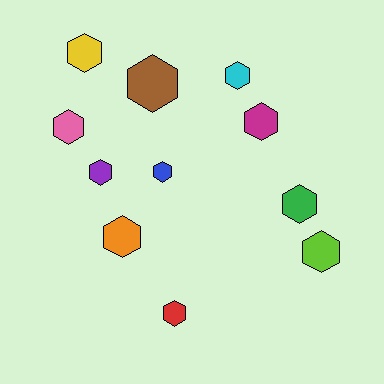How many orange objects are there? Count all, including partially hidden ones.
There is 1 orange object.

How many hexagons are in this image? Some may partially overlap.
There are 11 hexagons.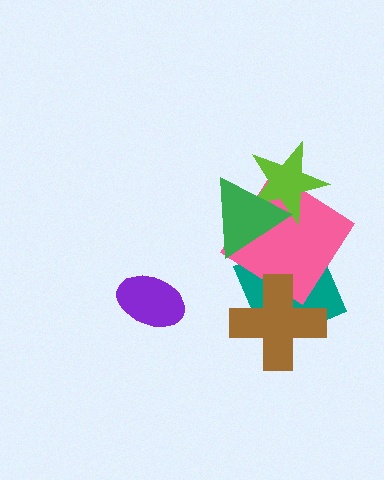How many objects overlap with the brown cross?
2 objects overlap with the brown cross.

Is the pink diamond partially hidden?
Yes, it is partially covered by another shape.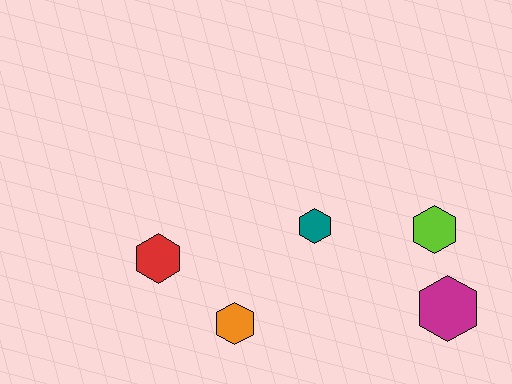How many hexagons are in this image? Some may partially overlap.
There are 5 hexagons.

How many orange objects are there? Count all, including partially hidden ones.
There is 1 orange object.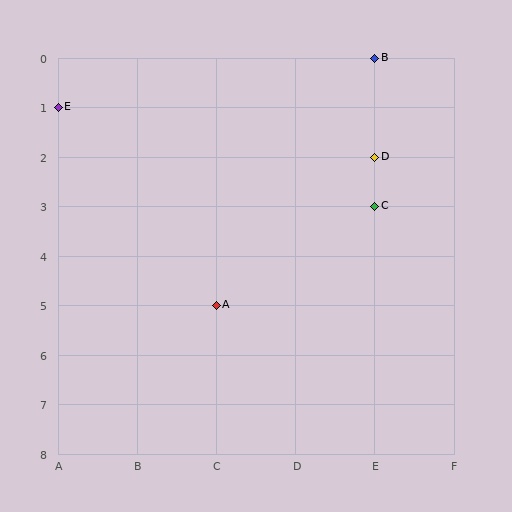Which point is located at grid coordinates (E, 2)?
Point D is at (E, 2).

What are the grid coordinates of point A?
Point A is at grid coordinates (C, 5).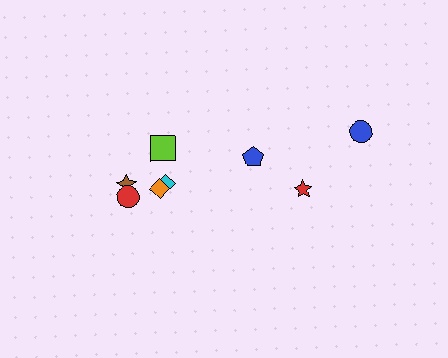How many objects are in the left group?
There are 5 objects.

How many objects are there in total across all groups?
There are 8 objects.